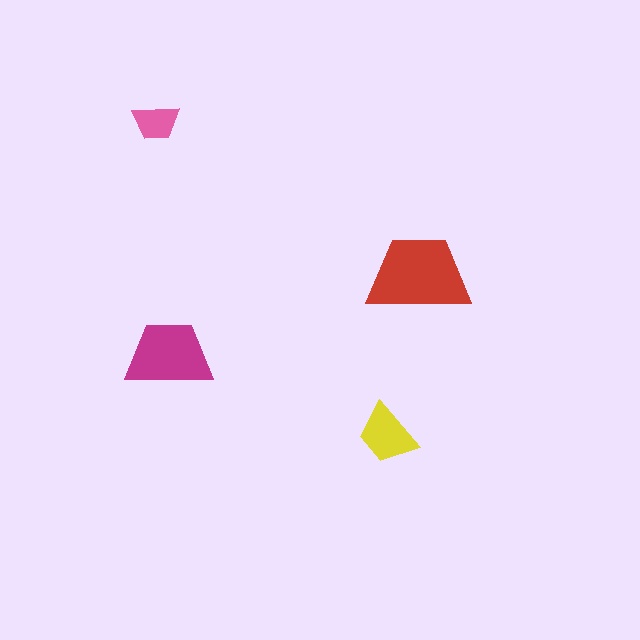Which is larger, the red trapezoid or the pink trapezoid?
The red one.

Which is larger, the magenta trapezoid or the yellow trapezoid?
The magenta one.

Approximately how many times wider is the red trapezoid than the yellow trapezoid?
About 1.5 times wider.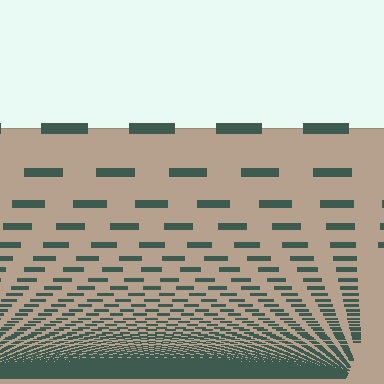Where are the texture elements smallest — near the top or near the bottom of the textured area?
Near the bottom.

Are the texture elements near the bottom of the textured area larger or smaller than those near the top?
Smaller. The gradient is inverted — elements near the bottom are smaller and denser.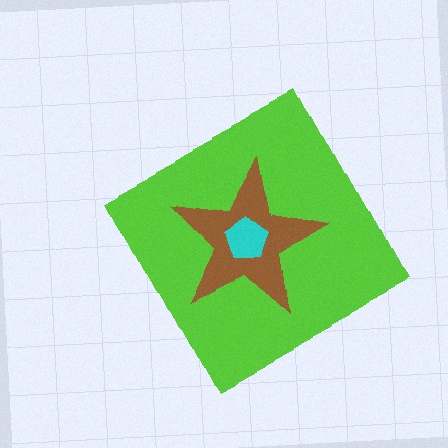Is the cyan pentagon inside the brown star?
Yes.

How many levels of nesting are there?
3.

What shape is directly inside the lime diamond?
The brown star.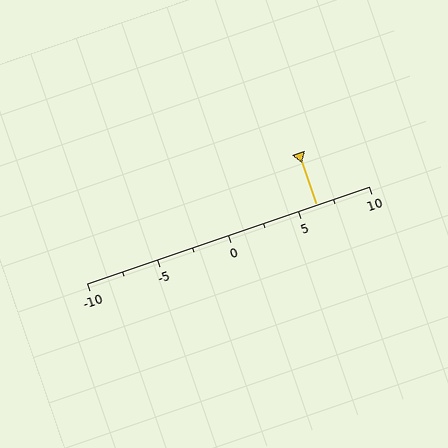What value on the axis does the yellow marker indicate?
The marker indicates approximately 6.2.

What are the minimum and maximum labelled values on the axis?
The axis runs from -10 to 10.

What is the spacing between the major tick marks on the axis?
The major ticks are spaced 5 apart.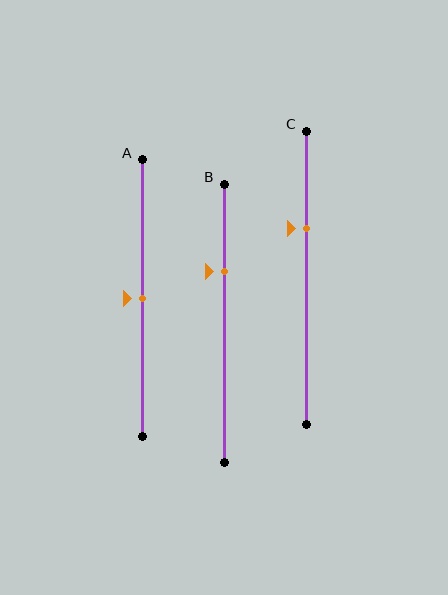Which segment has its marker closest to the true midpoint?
Segment A has its marker closest to the true midpoint.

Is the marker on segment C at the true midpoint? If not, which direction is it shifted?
No, the marker on segment C is shifted upward by about 17% of the segment length.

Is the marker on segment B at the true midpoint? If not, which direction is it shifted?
No, the marker on segment B is shifted upward by about 19% of the segment length.